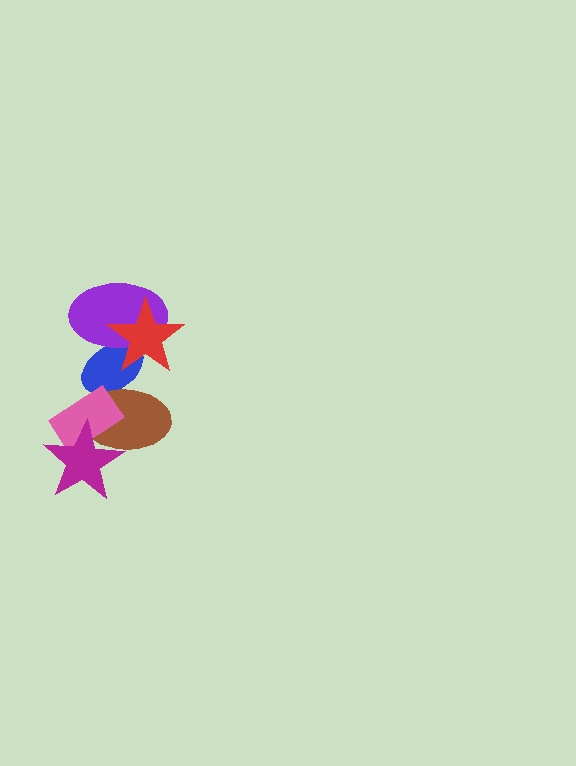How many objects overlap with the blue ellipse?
4 objects overlap with the blue ellipse.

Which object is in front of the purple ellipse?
The red star is in front of the purple ellipse.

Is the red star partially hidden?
No, no other shape covers it.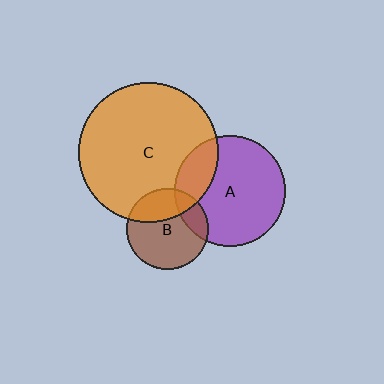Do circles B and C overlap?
Yes.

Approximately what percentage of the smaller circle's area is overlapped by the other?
Approximately 30%.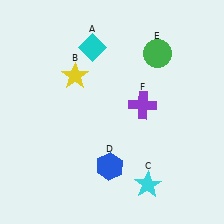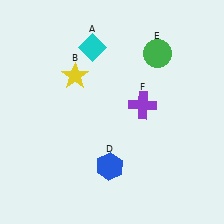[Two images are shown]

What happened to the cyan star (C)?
The cyan star (C) was removed in Image 2. It was in the bottom-right area of Image 1.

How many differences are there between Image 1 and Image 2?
There is 1 difference between the two images.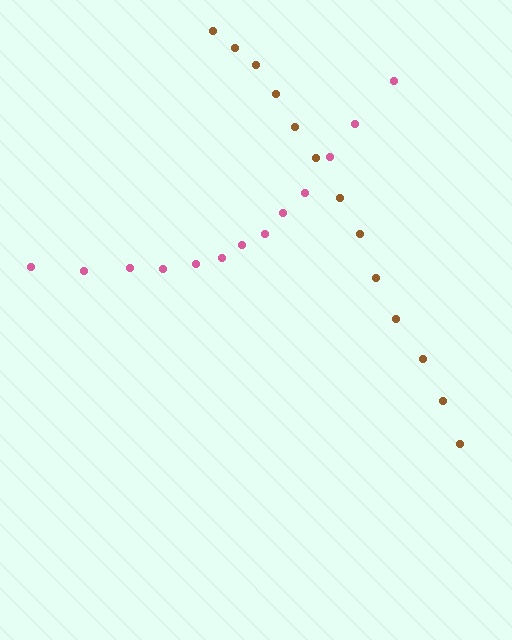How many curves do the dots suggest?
There are 2 distinct paths.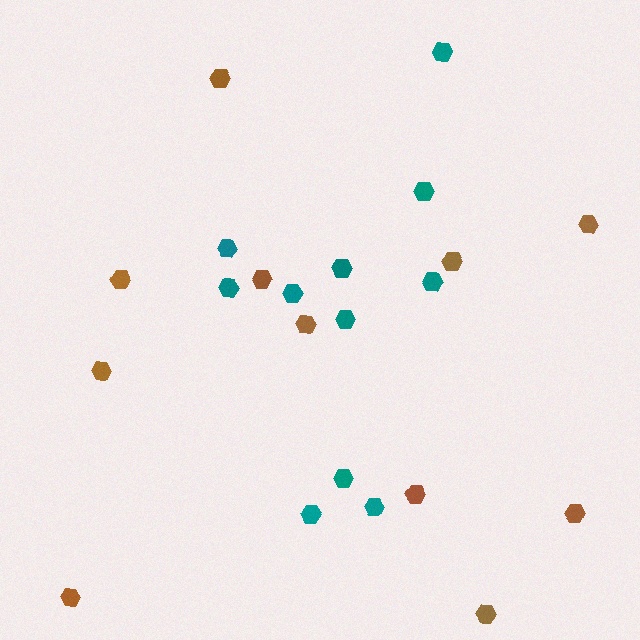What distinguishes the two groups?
There are 2 groups: one group of brown hexagons (11) and one group of teal hexagons (11).